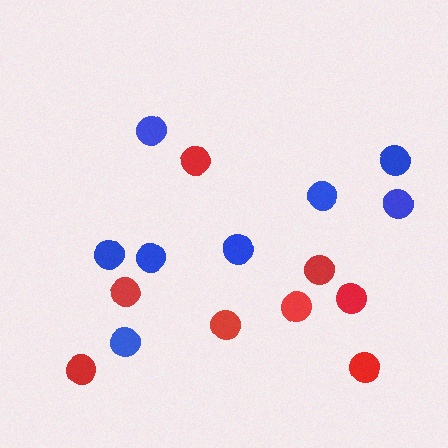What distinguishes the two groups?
There are 2 groups: one group of blue circles (8) and one group of red circles (8).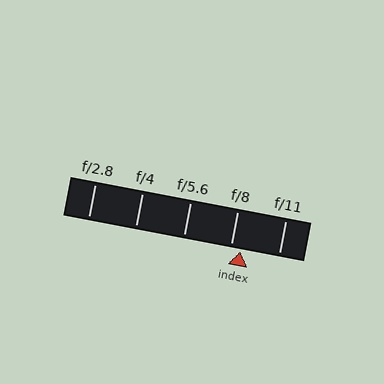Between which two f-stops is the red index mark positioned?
The index mark is between f/8 and f/11.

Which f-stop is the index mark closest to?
The index mark is closest to f/8.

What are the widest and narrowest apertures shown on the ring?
The widest aperture shown is f/2.8 and the narrowest is f/11.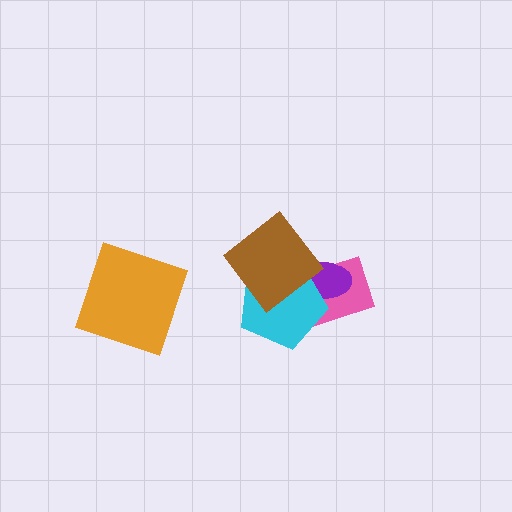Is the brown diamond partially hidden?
No, no other shape covers it.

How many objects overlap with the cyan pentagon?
3 objects overlap with the cyan pentagon.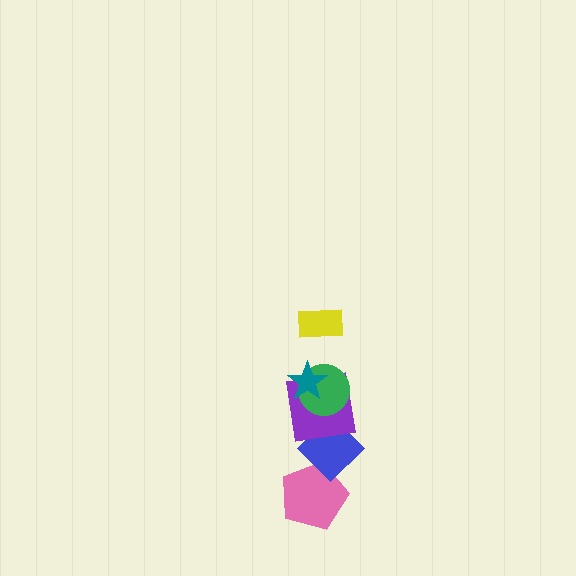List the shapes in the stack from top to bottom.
From top to bottom: the yellow rectangle, the teal star, the green circle, the purple square, the blue diamond, the pink pentagon.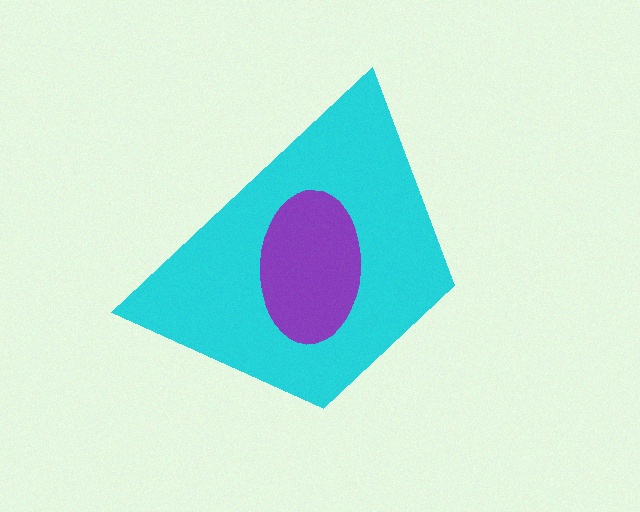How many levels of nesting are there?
2.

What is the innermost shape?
The purple ellipse.